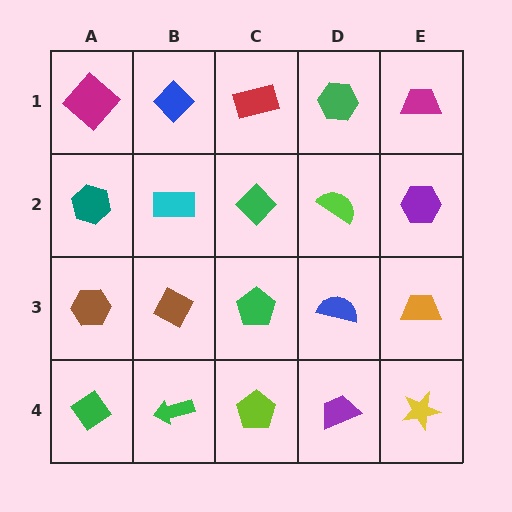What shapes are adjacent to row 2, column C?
A red rectangle (row 1, column C), a green pentagon (row 3, column C), a cyan rectangle (row 2, column B), a lime semicircle (row 2, column D).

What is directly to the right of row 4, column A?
A green arrow.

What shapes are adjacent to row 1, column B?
A cyan rectangle (row 2, column B), a magenta diamond (row 1, column A), a red rectangle (row 1, column C).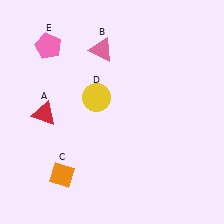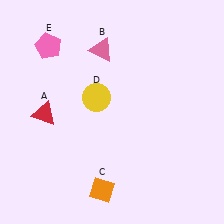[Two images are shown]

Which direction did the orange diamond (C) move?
The orange diamond (C) moved right.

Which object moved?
The orange diamond (C) moved right.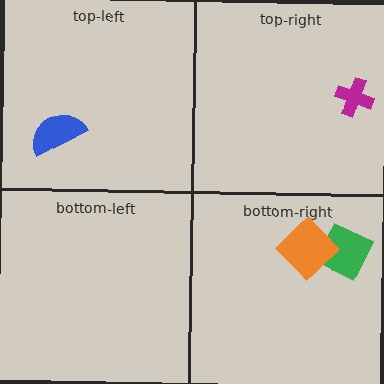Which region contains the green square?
The bottom-right region.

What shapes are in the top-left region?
The blue semicircle.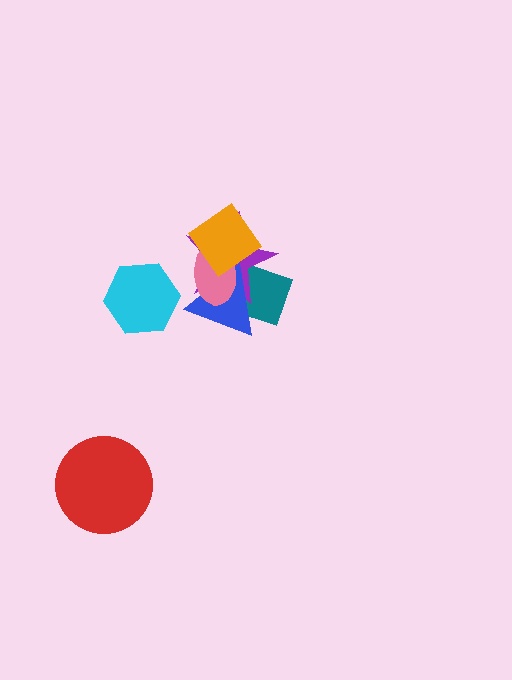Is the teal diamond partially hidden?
Yes, it is partially covered by another shape.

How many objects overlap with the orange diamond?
2 objects overlap with the orange diamond.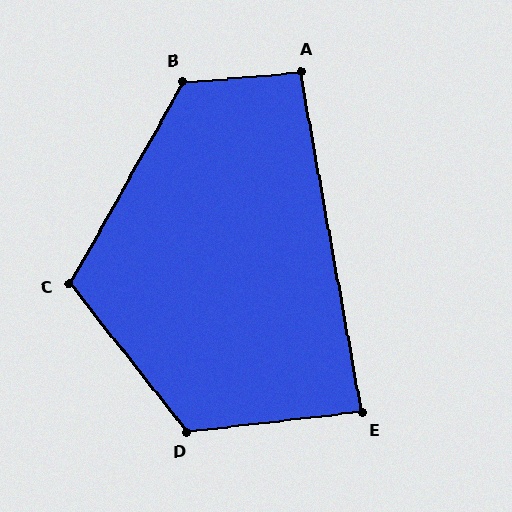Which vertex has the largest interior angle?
B, at approximately 124 degrees.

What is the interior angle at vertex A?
Approximately 96 degrees (obtuse).